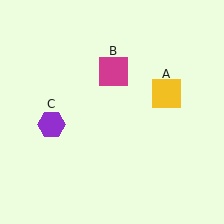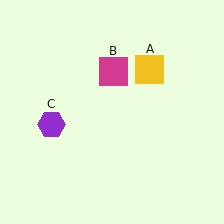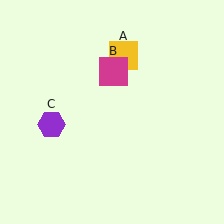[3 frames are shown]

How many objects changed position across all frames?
1 object changed position: yellow square (object A).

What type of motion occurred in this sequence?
The yellow square (object A) rotated counterclockwise around the center of the scene.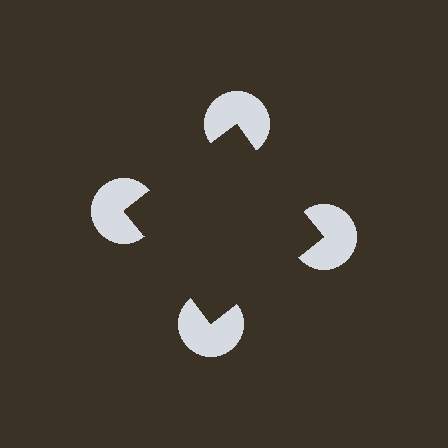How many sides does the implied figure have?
4 sides.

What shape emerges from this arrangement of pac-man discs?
An illusory square — its edges are inferred from the aligned wedge cuts in the pac-man discs, not physically drawn.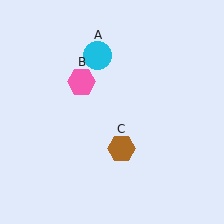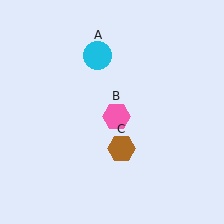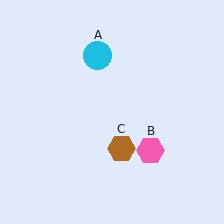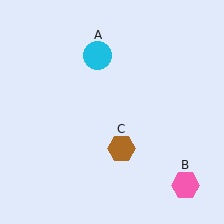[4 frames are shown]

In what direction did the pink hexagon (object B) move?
The pink hexagon (object B) moved down and to the right.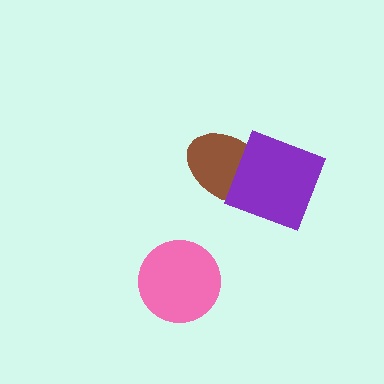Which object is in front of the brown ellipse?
The purple square is in front of the brown ellipse.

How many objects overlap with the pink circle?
0 objects overlap with the pink circle.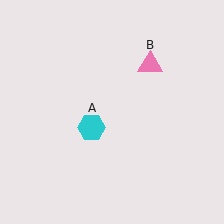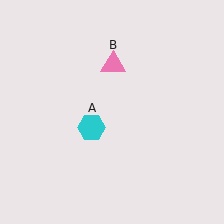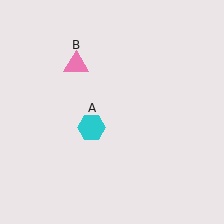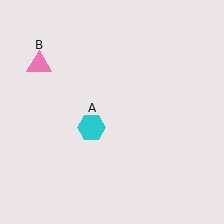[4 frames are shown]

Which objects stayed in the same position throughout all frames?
Cyan hexagon (object A) remained stationary.